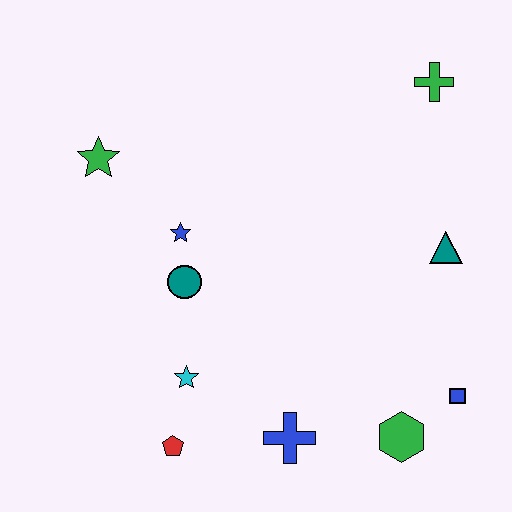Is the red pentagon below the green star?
Yes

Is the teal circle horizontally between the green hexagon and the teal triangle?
No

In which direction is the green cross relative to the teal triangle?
The green cross is above the teal triangle.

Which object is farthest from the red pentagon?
The green cross is farthest from the red pentagon.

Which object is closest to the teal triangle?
The blue square is closest to the teal triangle.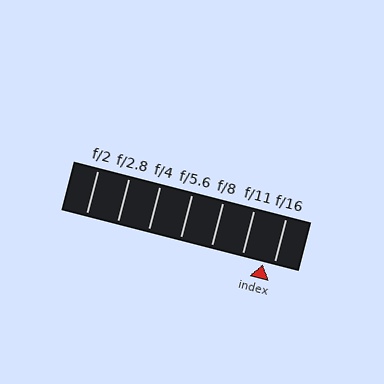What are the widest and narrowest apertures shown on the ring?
The widest aperture shown is f/2 and the narrowest is f/16.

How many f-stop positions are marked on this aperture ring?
There are 7 f-stop positions marked.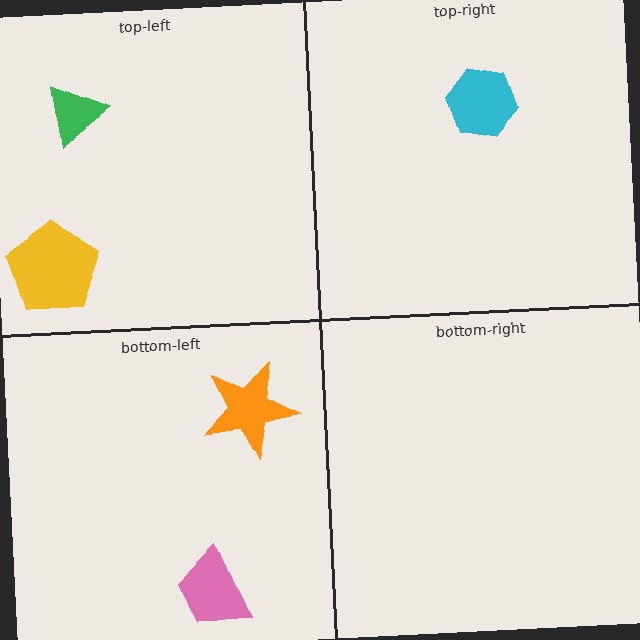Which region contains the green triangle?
The top-left region.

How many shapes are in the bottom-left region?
2.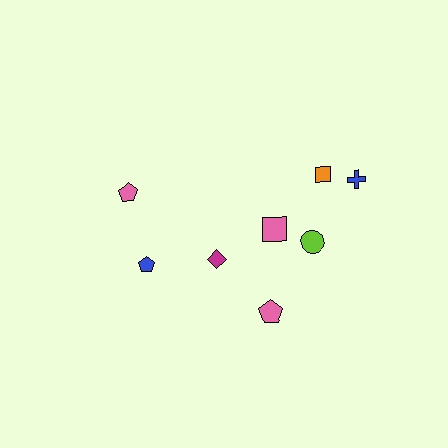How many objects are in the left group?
There are 3 objects.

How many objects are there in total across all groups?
There are 8 objects.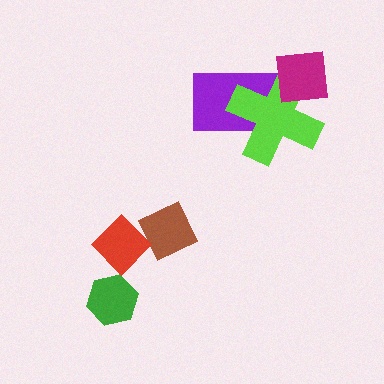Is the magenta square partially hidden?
No, no other shape covers it.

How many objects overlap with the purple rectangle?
2 objects overlap with the purple rectangle.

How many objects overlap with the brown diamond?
1 object overlaps with the brown diamond.